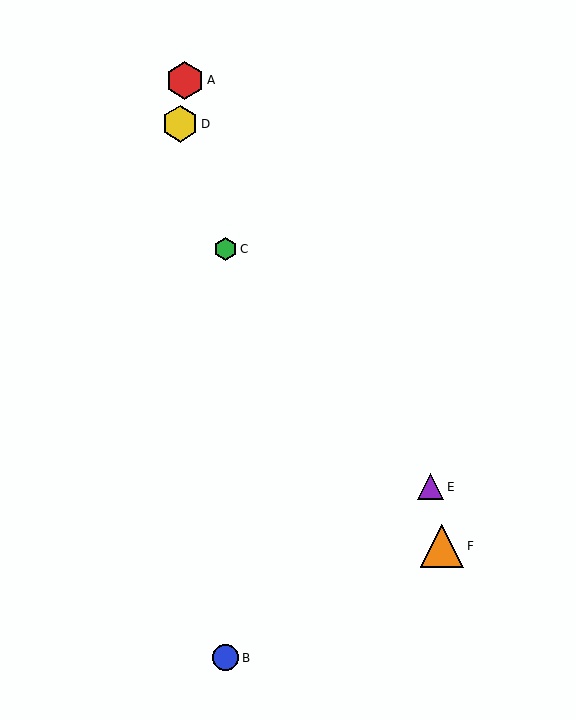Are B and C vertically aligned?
Yes, both are at x≈226.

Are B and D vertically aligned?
No, B is at x≈226 and D is at x≈180.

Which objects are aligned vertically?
Objects B, C are aligned vertically.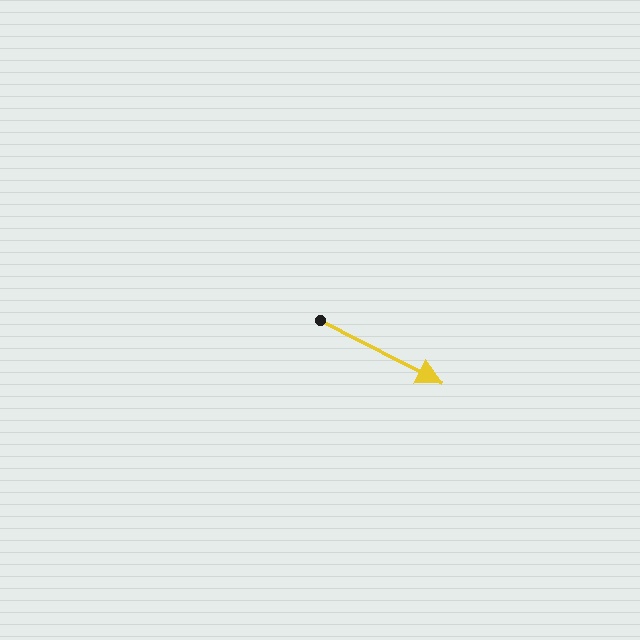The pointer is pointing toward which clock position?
Roughly 4 o'clock.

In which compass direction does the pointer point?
Southeast.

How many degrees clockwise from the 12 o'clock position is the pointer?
Approximately 117 degrees.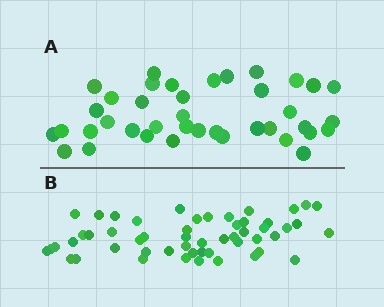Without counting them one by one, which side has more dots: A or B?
Region B (the bottom region) has more dots.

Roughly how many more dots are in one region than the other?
Region B has approximately 15 more dots than region A.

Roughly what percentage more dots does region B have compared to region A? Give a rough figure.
About 35% more.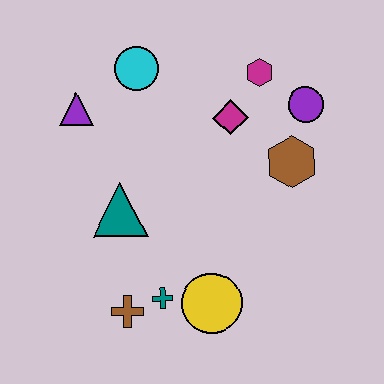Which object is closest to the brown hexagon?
The purple circle is closest to the brown hexagon.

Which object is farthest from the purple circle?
The brown cross is farthest from the purple circle.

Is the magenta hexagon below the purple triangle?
No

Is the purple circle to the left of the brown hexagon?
No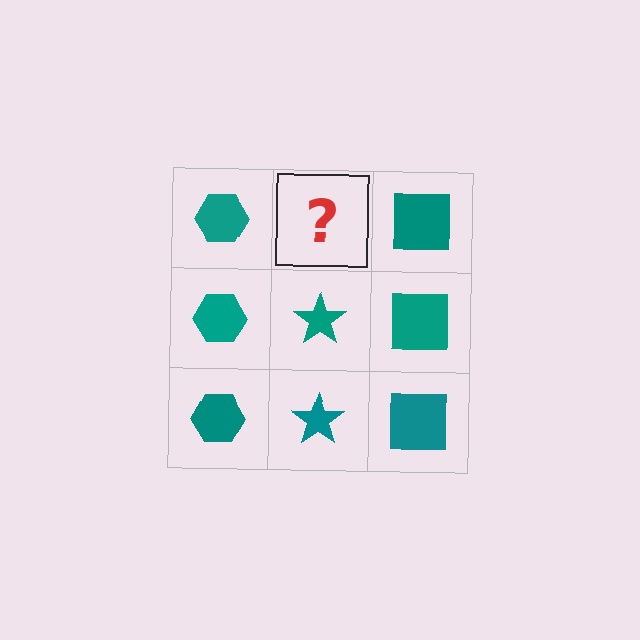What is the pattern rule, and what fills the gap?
The rule is that each column has a consistent shape. The gap should be filled with a teal star.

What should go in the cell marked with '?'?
The missing cell should contain a teal star.